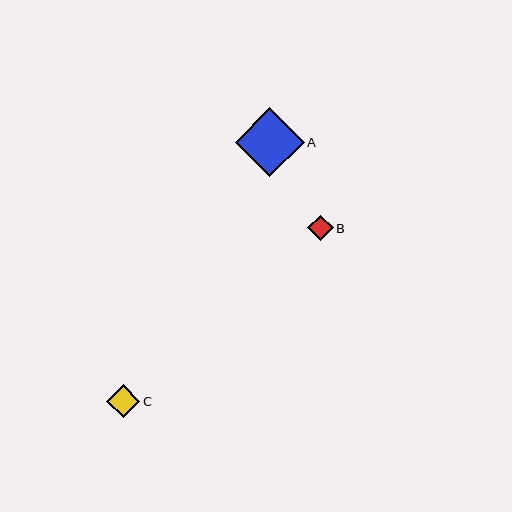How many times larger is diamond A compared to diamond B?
Diamond A is approximately 2.7 times the size of diamond B.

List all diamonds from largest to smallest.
From largest to smallest: A, C, B.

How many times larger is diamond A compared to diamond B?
Diamond A is approximately 2.7 times the size of diamond B.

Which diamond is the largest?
Diamond A is the largest with a size of approximately 69 pixels.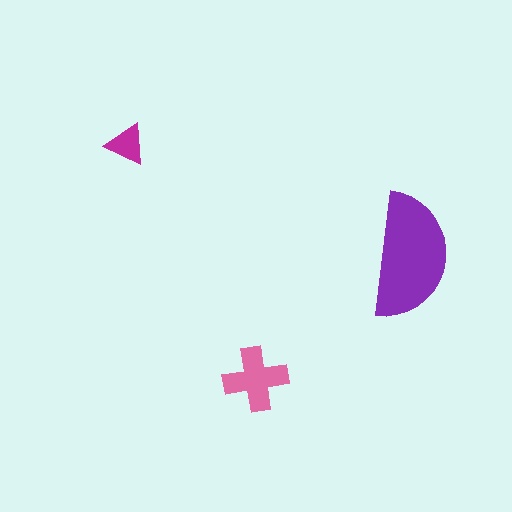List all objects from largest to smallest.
The purple semicircle, the pink cross, the magenta triangle.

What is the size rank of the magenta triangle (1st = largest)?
3rd.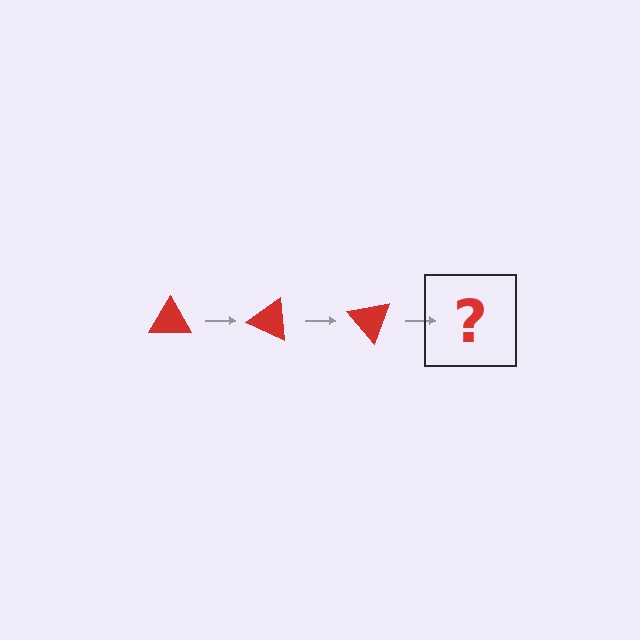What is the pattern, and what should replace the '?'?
The pattern is that the triangle rotates 25 degrees each step. The '?' should be a red triangle rotated 75 degrees.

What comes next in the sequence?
The next element should be a red triangle rotated 75 degrees.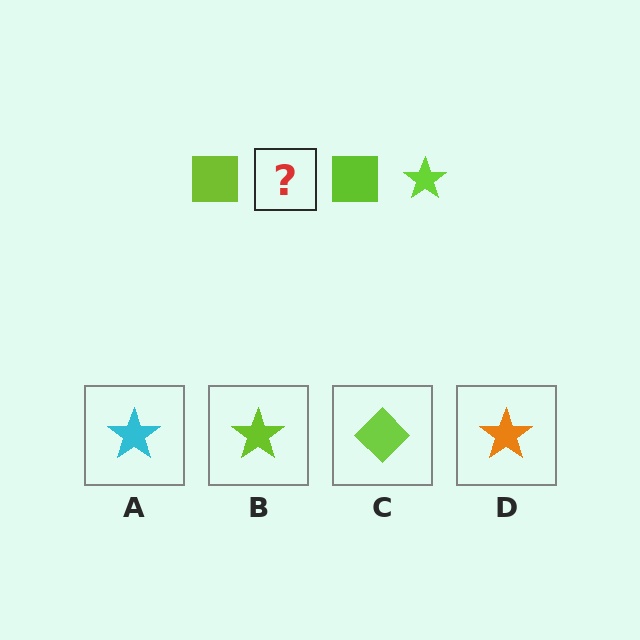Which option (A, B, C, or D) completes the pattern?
B.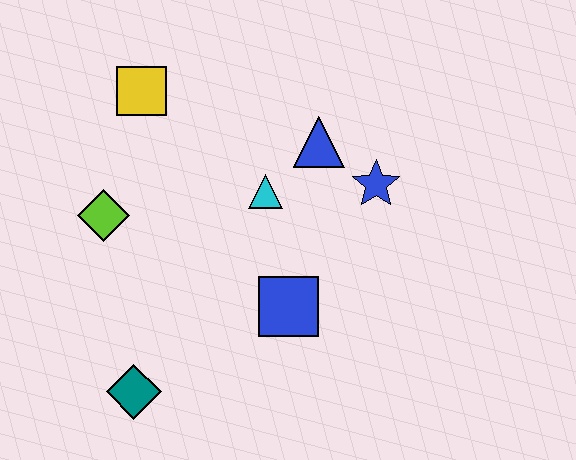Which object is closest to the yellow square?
The lime diamond is closest to the yellow square.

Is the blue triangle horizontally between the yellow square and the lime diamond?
No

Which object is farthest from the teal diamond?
The blue star is farthest from the teal diamond.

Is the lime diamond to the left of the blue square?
Yes